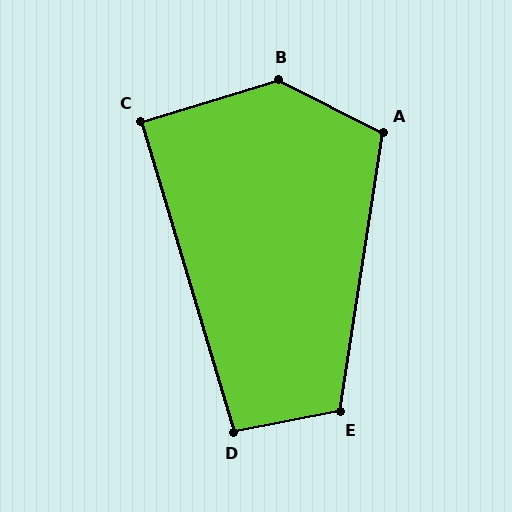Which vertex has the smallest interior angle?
C, at approximately 90 degrees.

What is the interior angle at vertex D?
Approximately 96 degrees (obtuse).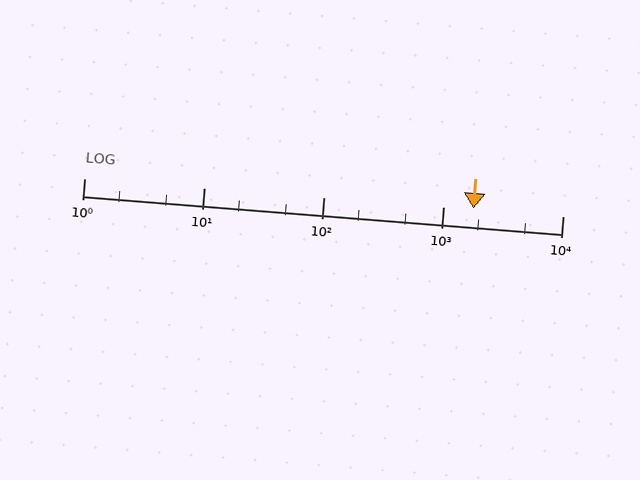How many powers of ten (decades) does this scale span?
The scale spans 4 decades, from 1 to 10000.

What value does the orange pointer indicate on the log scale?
The pointer indicates approximately 1800.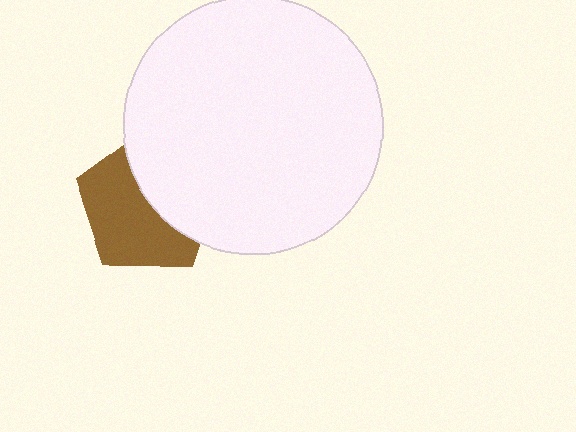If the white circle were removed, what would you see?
You would see the complete brown pentagon.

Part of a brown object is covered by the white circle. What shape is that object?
It is a pentagon.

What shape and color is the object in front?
The object in front is a white circle.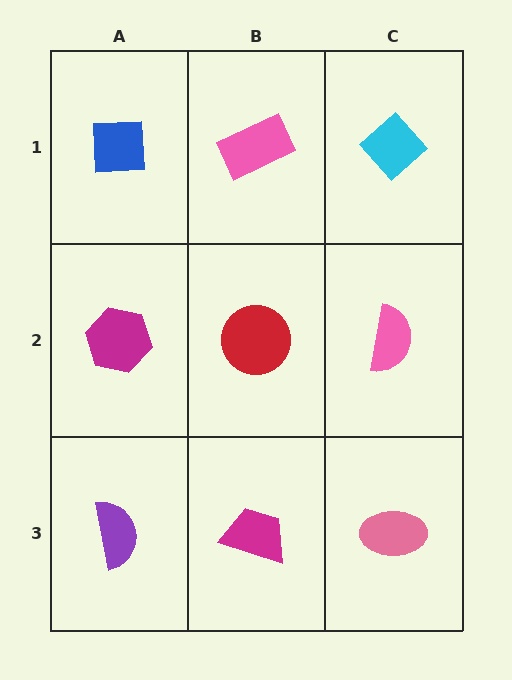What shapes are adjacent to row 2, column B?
A pink rectangle (row 1, column B), a magenta trapezoid (row 3, column B), a magenta hexagon (row 2, column A), a pink semicircle (row 2, column C).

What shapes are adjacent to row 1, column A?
A magenta hexagon (row 2, column A), a pink rectangle (row 1, column B).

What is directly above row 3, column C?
A pink semicircle.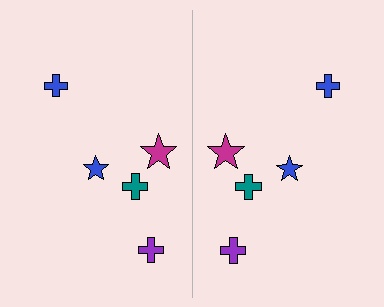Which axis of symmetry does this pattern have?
The pattern has a vertical axis of symmetry running through the center of the image.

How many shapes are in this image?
There are 10 shapes in this image.